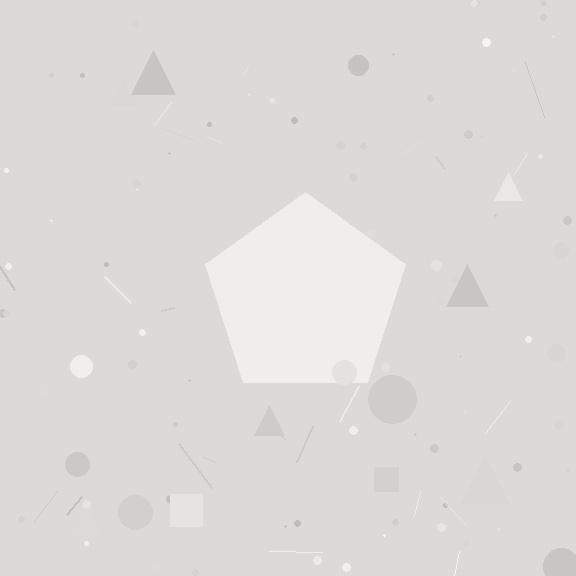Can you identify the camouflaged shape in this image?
The camouflaged shape is a pentagon.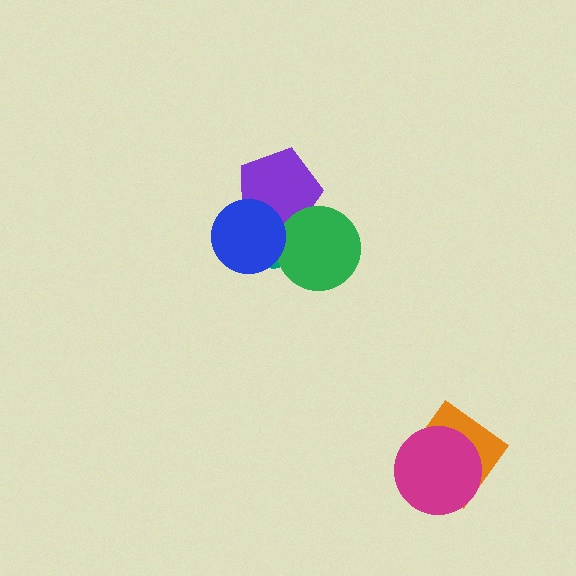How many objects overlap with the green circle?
3 objects overlap with the green circle.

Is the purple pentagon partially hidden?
Yes, it is partially covered by another shape.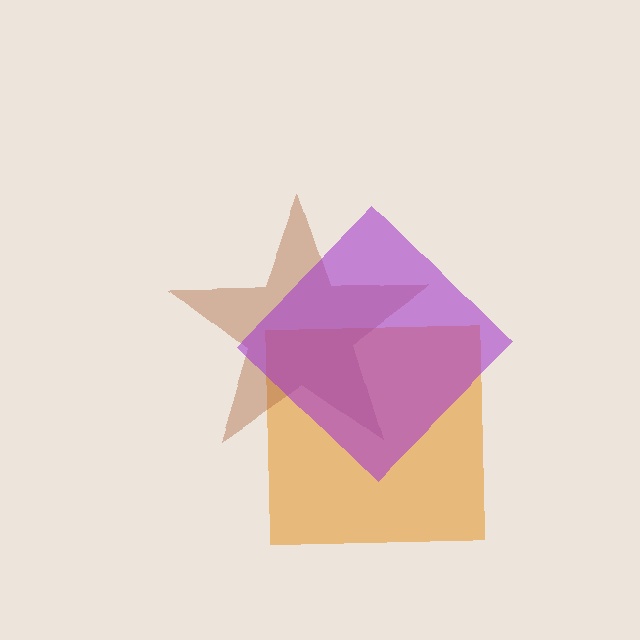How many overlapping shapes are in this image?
There are 3 overlapping shapes in the image.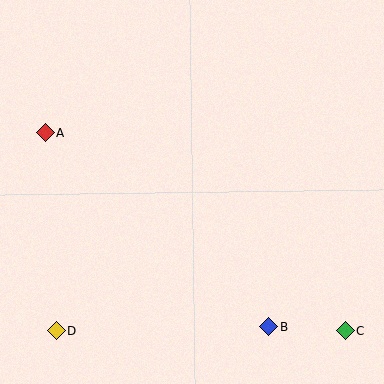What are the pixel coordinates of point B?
Point B is at (269, 327).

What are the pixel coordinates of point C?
Point C is at (345, 331).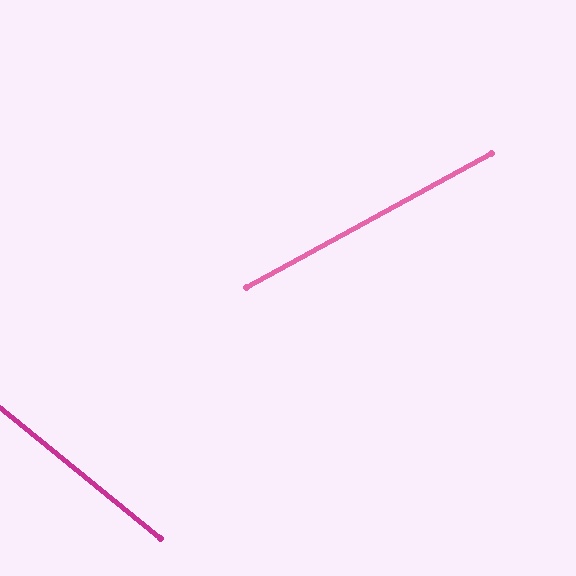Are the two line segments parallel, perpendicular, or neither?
Neither parallel nor perpendicular — they differ by about 68°.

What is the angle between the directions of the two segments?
Approximately 68 degrees.